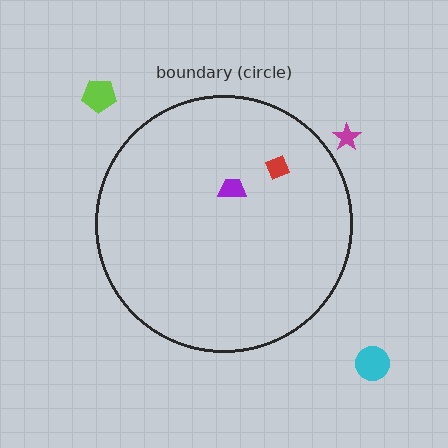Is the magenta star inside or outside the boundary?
Outside.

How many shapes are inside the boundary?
2 inside, 3 outside.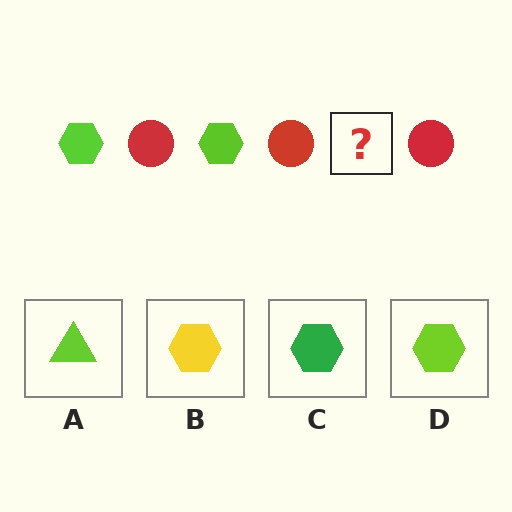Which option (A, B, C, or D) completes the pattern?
D.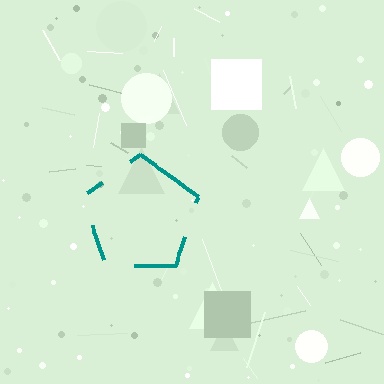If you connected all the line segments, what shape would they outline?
They would outline a pentagon.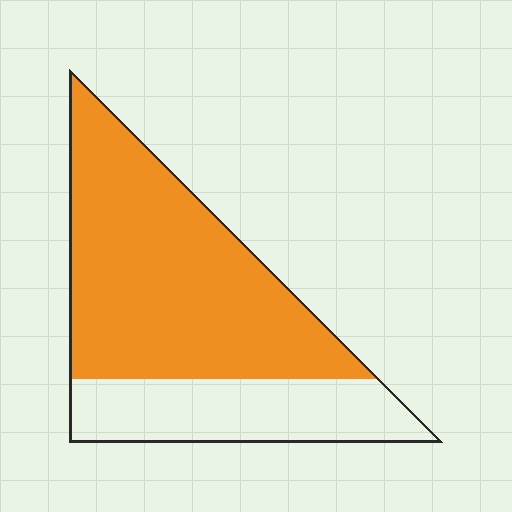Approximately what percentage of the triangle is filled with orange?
Approximately 70%.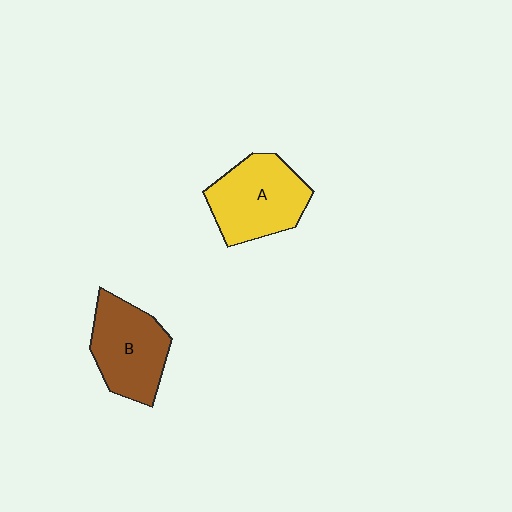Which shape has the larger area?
Shape A (yellow).